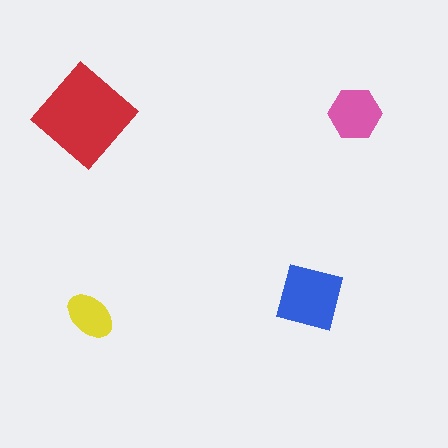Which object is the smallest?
The yellow ellipse.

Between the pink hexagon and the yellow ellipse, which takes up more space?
The pink hexagon.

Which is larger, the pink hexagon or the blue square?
The blue square.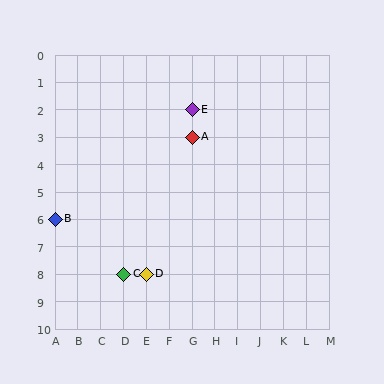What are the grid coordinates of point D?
Point D is at grid coordinates (E, 8).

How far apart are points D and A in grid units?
Points D and A are 2 columns and 5 rows apart (about 5.4 grid units diagonally).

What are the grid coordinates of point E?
Point E is at grid coordinates (G, 2).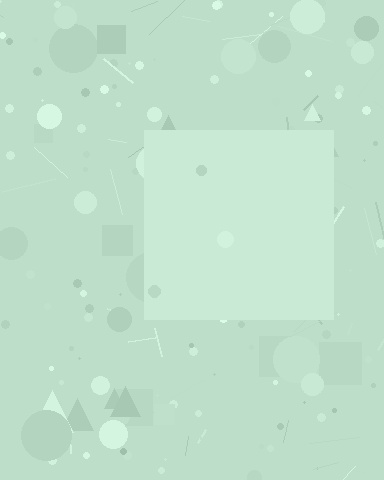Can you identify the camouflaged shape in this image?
The camouflaged shape is a square.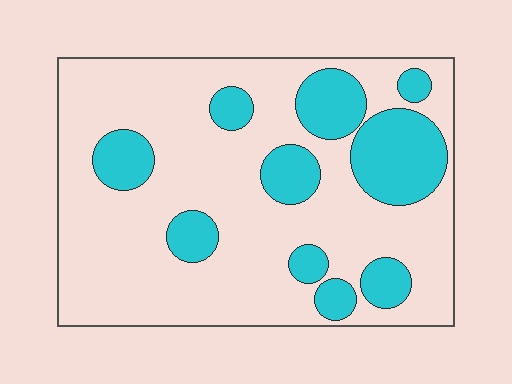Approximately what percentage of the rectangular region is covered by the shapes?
Approximately 25%.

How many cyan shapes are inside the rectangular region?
10.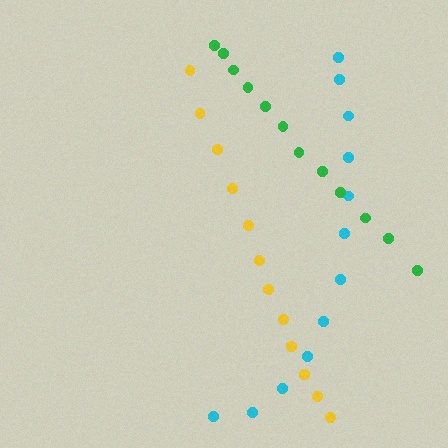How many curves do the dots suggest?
There are 3 distinct paths.